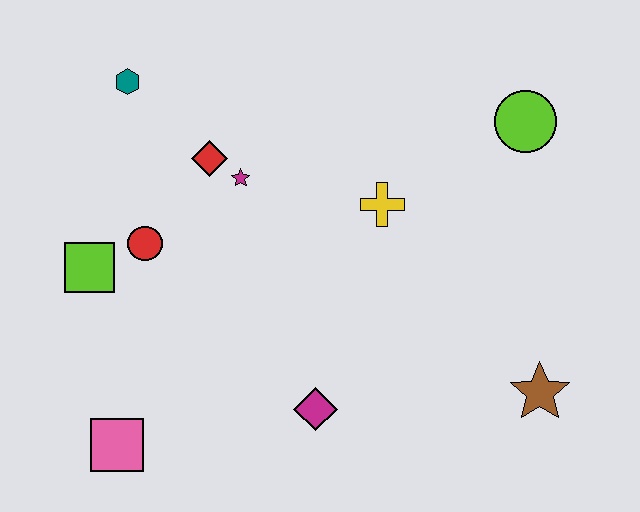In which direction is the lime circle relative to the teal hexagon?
The lime circle is to the right of the teal hexagon.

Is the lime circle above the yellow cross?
Yes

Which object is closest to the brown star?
The magenta diamond is closest to the brown star.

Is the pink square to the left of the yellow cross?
Yes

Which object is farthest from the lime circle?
The pink square is farthest from the lime circle.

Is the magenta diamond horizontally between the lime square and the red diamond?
No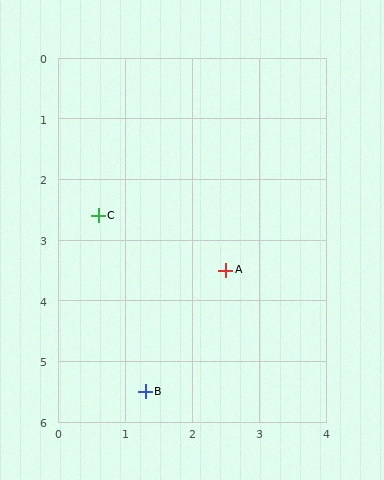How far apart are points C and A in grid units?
Points C and A are about 2.1 grid units apart.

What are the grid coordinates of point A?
Point A is at approximately (2.5, 3.5).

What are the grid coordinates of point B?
Point B is at approximately (1.3, 5.5).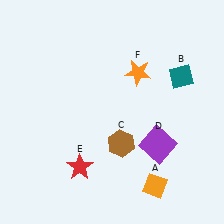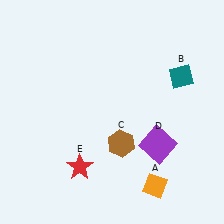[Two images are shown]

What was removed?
The orange star (F) was removed in Image 2.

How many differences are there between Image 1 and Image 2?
There is 1 difference between the two images.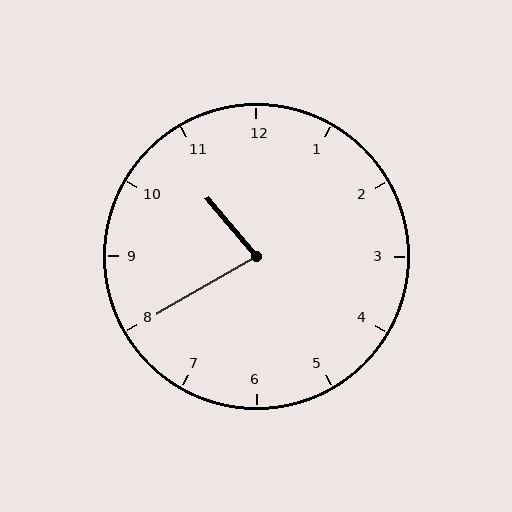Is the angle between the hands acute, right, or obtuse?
It is acute.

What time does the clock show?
10:40.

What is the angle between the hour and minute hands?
Approximately 80 degrees.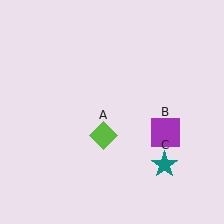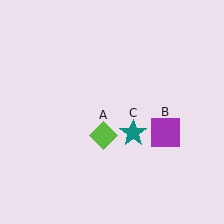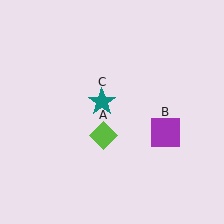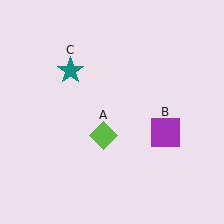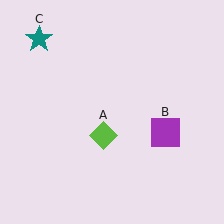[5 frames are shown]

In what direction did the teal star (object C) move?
The teal star (object C) moved up and to the left.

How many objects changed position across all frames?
1 object changed position: teal star (object C).